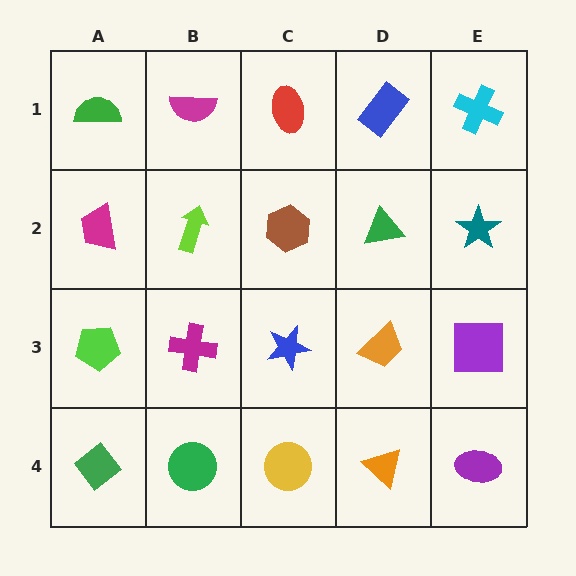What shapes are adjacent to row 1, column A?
A magenta trapezoid (row 2, column A), a magenta semicircle (row 1, column B).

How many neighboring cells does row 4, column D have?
3.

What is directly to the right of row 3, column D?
A purple square.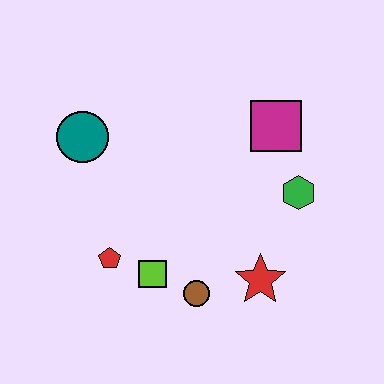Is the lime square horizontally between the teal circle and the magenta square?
Yes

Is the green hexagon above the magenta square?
No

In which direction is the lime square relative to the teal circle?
The lime square is below the teal circle.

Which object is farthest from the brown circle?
The teal circle is farthest from the brown circle.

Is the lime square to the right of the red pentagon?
Yes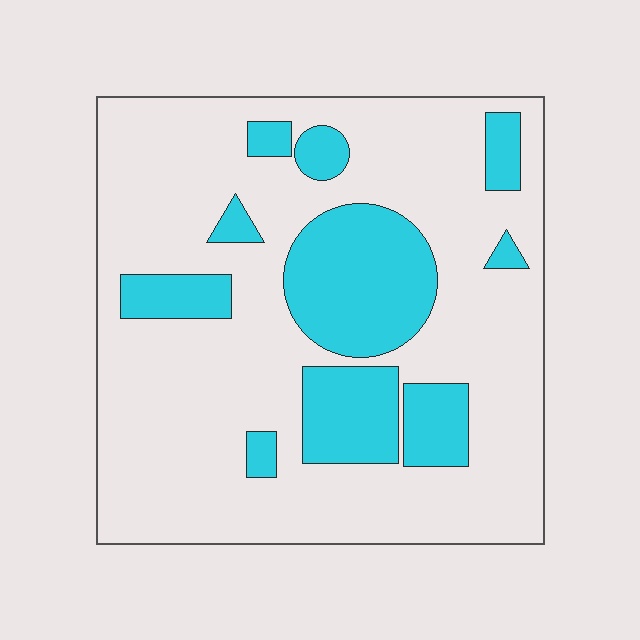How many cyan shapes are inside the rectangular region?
10.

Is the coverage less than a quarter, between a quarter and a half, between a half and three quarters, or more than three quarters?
Less than a quarter.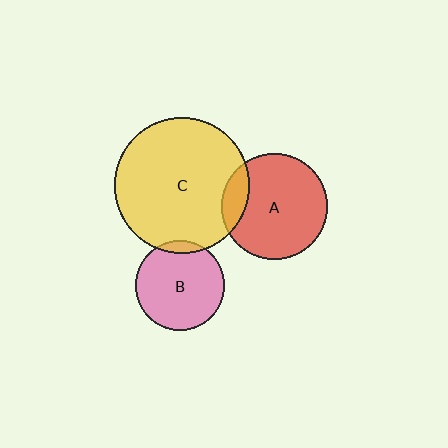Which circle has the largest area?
Circle C (yellow).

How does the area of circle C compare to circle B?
Approximately 2.3 times.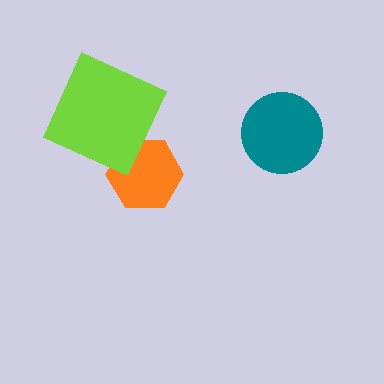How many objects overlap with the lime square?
1 object overlaps with the lime square.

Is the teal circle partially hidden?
No, no other shape covers it.